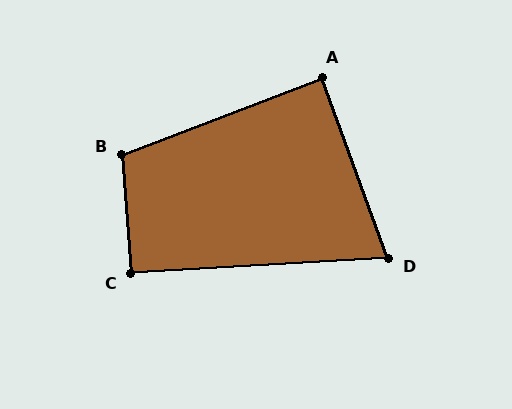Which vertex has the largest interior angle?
B, at approximately 107 degrees.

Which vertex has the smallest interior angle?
D, at approximately 73 degrees.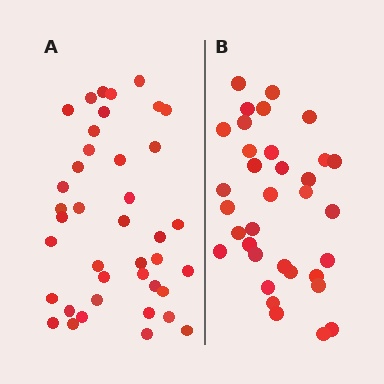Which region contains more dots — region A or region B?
Region A (the left region) has more dots.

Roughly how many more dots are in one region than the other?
Region A has about 6 more dots than region B.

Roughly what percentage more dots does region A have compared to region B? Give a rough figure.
About 20% more.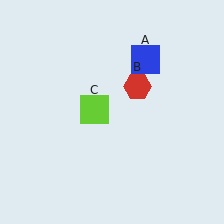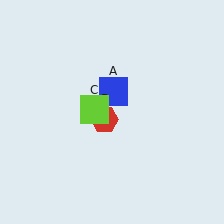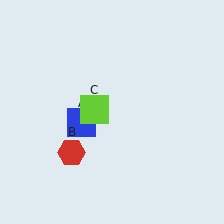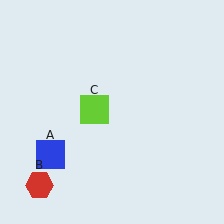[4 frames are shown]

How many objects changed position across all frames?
2 objects changed position: blue square (object A), red hexagon (object B).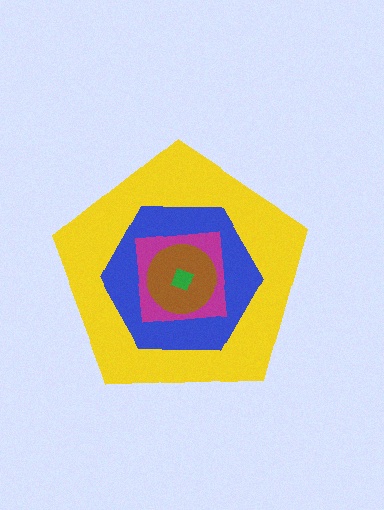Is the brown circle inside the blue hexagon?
Yes.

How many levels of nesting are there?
5.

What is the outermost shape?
The yellow pentagon.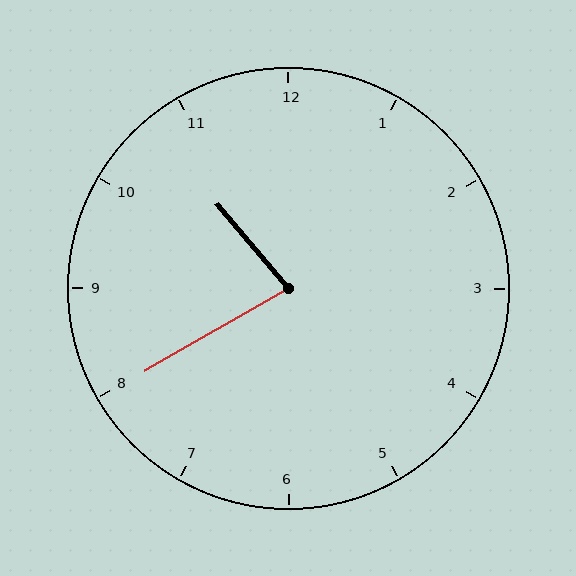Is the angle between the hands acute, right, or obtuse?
It is acute.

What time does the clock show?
10:40.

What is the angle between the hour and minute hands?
Approximately 80 degrees.